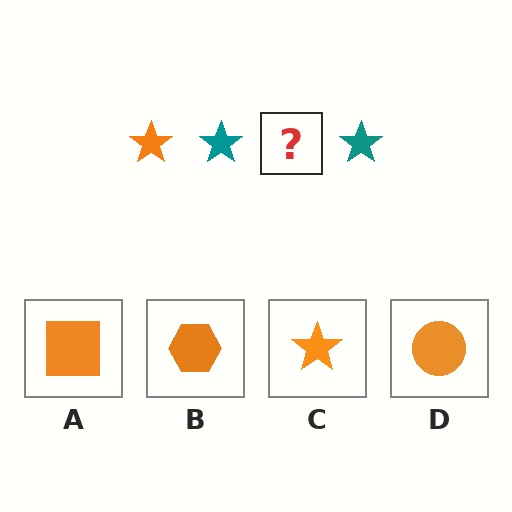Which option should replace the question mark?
Option C.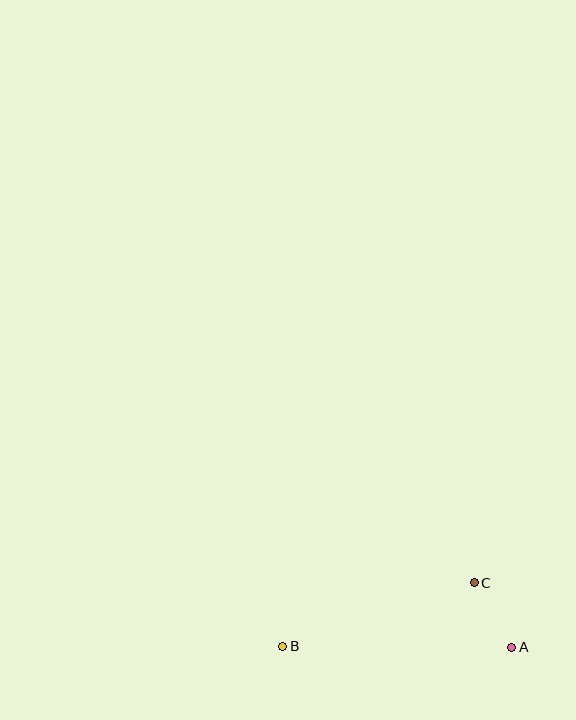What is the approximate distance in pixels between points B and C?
The distance between B and C is approximately 202 pixels.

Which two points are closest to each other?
Points A and C are closest to each other.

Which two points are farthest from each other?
Points A and B are farthest from each other.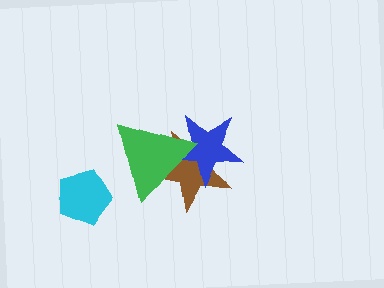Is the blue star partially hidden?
Yes, it is partially covered by another shape.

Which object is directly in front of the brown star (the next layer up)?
The blue star is directly in front of the brown star.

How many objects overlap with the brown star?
2 objects overlap with the brown star.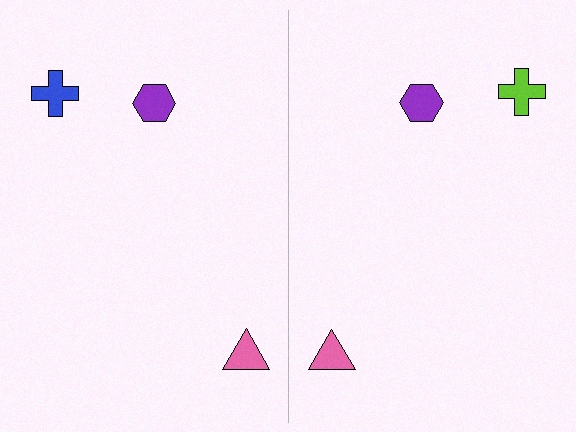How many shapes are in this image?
There are 6 shapes in this image.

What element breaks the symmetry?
The lime cross on the right side breaks the symmetry — its mirror counterpart is blue.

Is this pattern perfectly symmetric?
No, the pattern is not perfectly symmetric. The lime cross on the right side breaks the symmetry — its mirror counterpart is blue.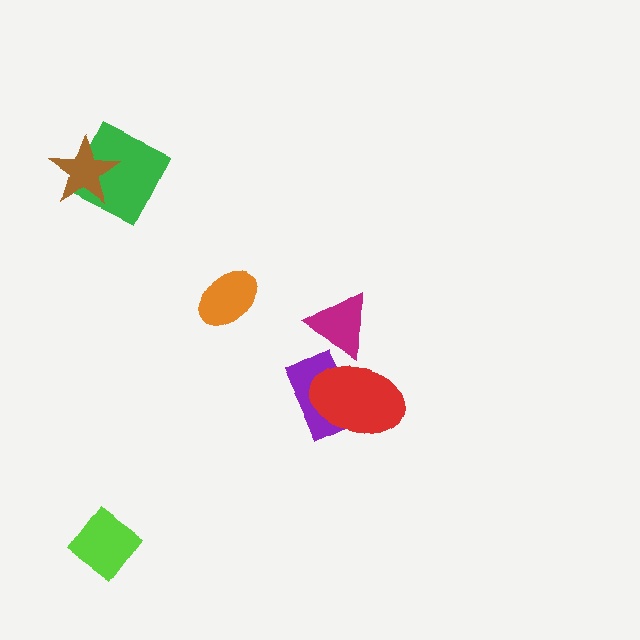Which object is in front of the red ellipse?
The magenta triangle is in front of the red ellipse.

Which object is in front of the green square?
The brown star is in front of the green square.